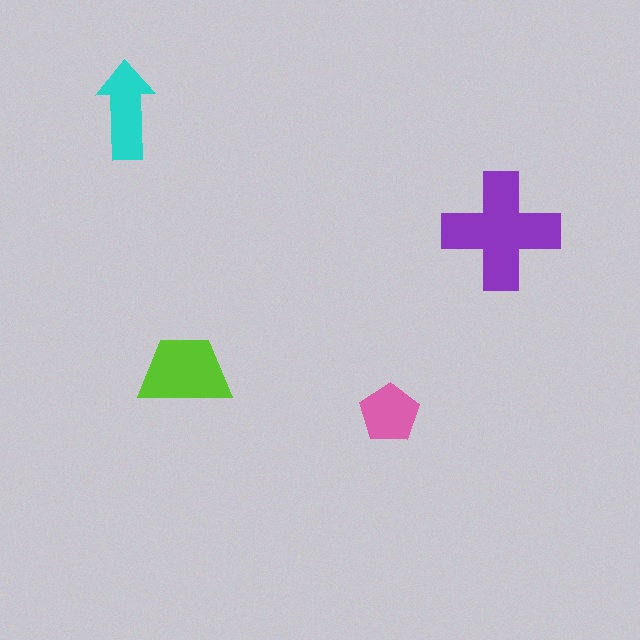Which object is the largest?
The purple cross.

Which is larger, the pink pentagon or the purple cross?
The purple cross.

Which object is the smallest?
The pink pentagon.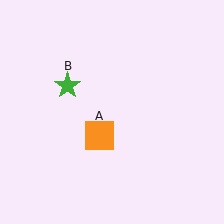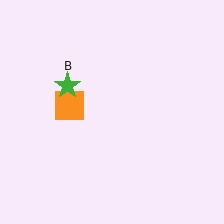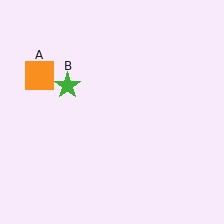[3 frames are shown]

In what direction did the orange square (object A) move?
The orange square (object A) moved up and to the left.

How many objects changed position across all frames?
1 object changed position: orange square (object A).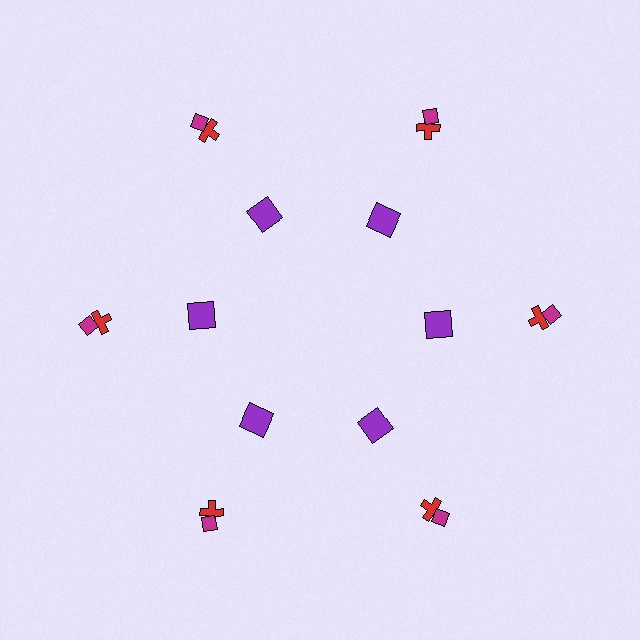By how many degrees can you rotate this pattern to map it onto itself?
The pattern maps onto itself every 60 degrees of rotation.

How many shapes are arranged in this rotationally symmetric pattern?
There are 18 shapes, arranged in 6 groups of 3.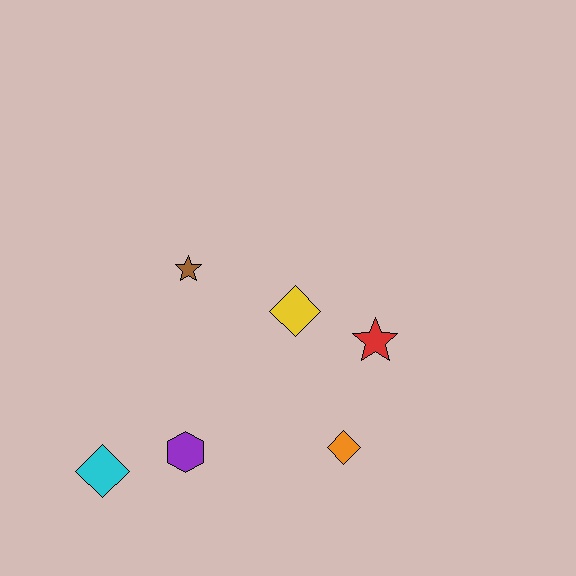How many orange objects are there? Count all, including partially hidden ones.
There is 1 orange object.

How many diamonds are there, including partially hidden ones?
There are 3 diamonds.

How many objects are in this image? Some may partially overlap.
There are 6 objects.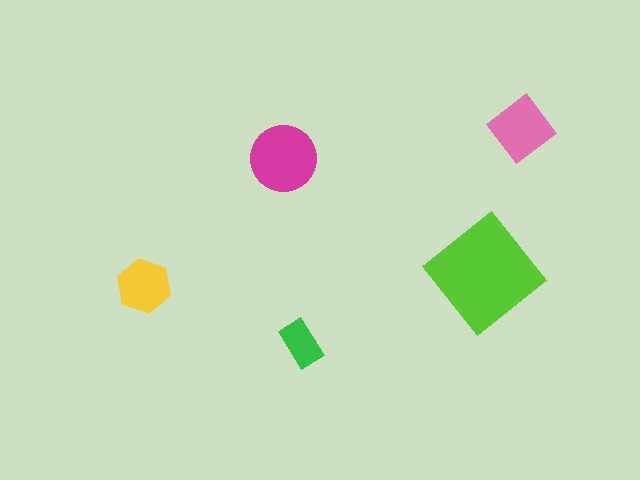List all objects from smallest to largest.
The green rectangle, the yellow hexagon, the pink diamond, the magenta circle, the lime diamond.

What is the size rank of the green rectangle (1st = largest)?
5th.